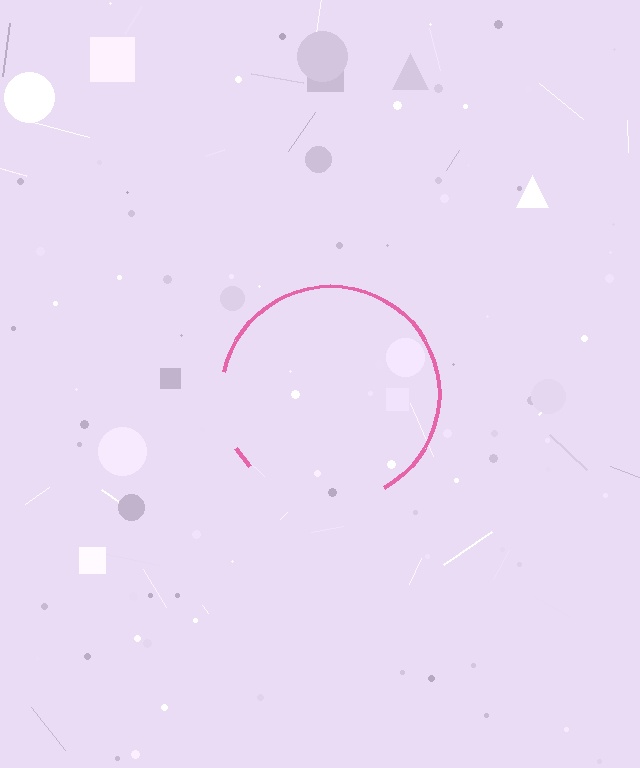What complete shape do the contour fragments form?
The contour fragments form a circle.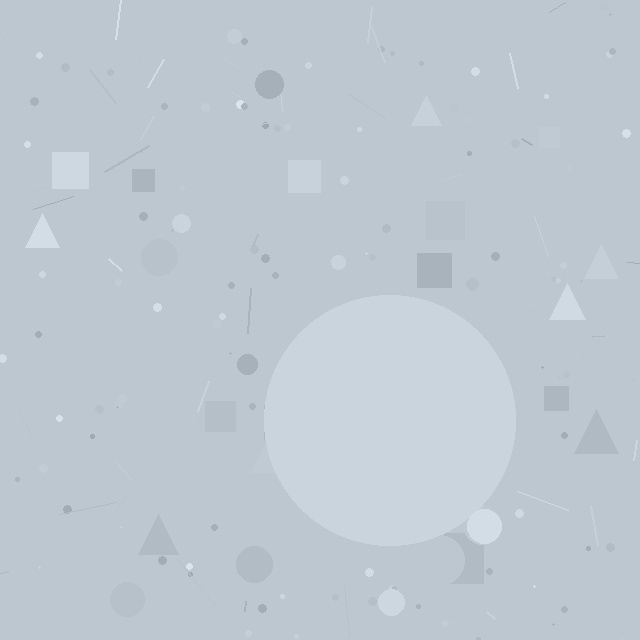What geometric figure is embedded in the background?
A circle is embedded in the background.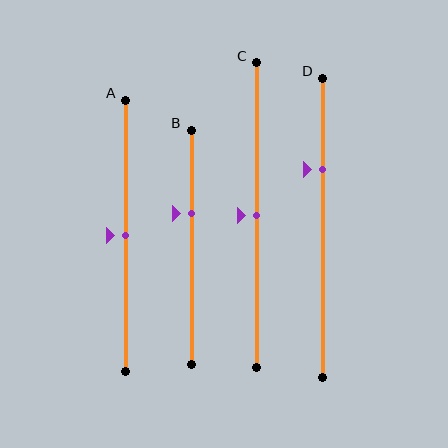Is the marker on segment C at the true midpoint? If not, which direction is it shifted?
Yes, the marker on segment C is at the true midpoint.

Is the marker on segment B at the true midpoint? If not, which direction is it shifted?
No, the marker on segment B is shifted upward by about 14% of the segment length.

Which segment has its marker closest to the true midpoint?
Segment A has its marker closest to the true midpoint.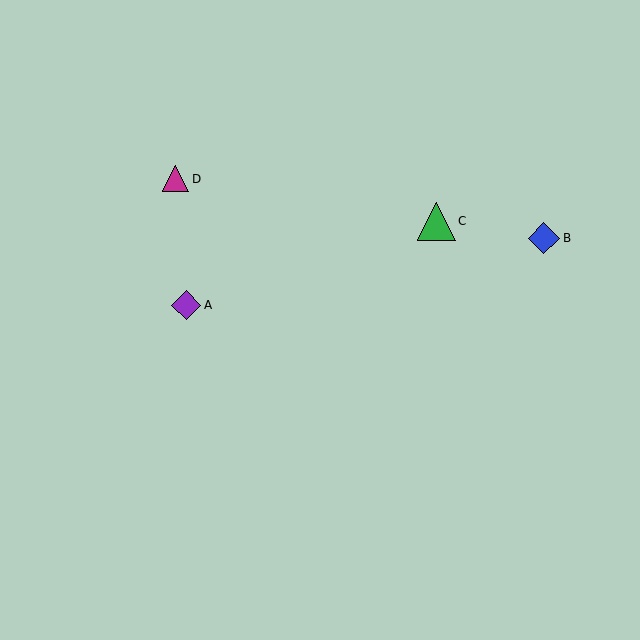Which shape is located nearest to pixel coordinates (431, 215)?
The green triangle (labeled C) at (437, 221) is nearest to that location.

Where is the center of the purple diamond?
The center of the purple diamond is at (186, 305).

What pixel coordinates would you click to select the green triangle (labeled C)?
Click at (437, 221) to select the green triangle C.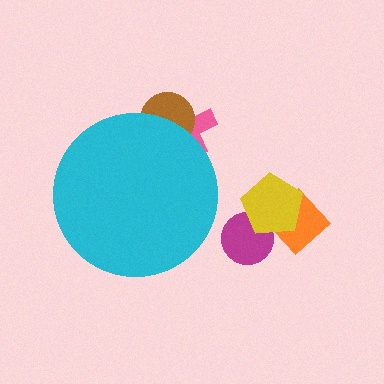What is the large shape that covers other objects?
A cyan circle.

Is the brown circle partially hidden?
Yes, the brown circle is partially hidden behind the cyan circle.